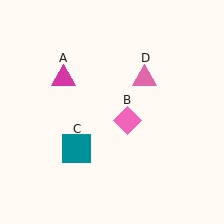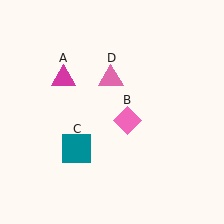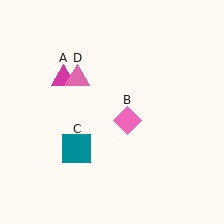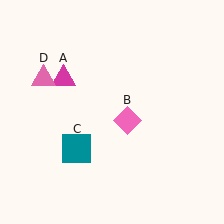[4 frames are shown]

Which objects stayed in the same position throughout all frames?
Magenta triangle (object A) and pink diamond (object B) and teal square (object C) remained stationary.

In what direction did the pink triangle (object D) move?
The pink triangle (object D) moved left.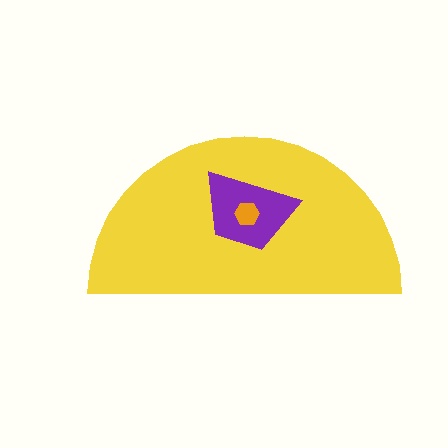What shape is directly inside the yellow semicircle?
The purple trapezoid.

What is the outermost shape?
The yellow semicircle.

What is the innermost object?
The orange hexagon.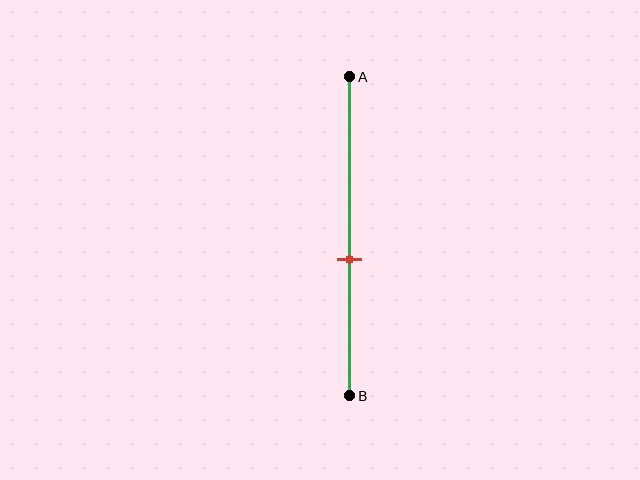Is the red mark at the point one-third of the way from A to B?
No, the mark is at about 55% from A, not at the 33% one-third point.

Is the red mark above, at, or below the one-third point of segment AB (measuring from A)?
The red mark is below the one-third point of segment AB.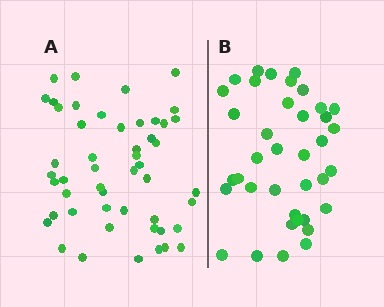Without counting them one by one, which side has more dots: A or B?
Region A (the left region) has more dots.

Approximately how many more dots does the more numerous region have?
Region A has roughly 12 or so more dots than region B.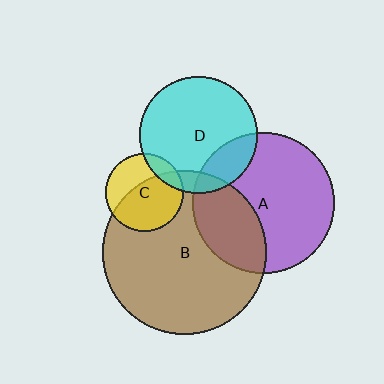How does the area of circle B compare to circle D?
Approximately 1.9 times.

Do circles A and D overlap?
Yes.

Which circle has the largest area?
Circle B (brown).